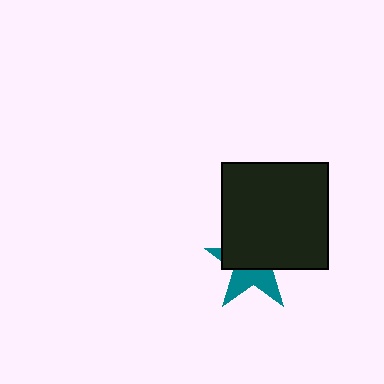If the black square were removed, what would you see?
You would see the complete teal star.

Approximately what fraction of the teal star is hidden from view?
Roughly 59% of the teal star is hidden behind the black square.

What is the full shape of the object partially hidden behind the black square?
The partially hidden object is a teal star.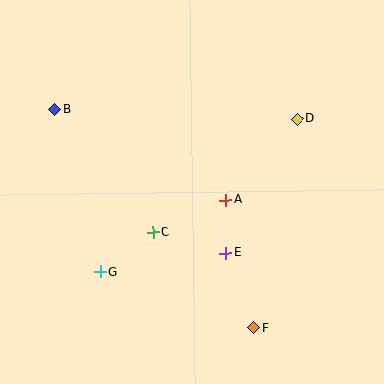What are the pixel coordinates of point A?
Point A is at (226, 200).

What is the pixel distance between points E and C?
The distance between E and C is 76 pixels.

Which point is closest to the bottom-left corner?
Point G is closest to the bottom-left corner.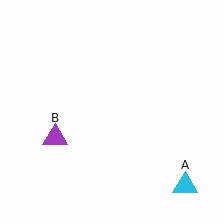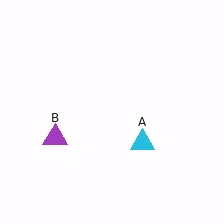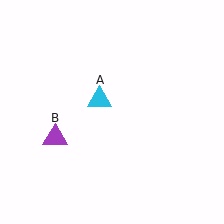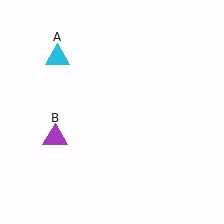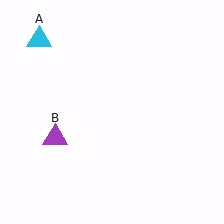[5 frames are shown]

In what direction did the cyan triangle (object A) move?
The cyan triangle (object A) moved up and to the left.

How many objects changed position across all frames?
1 object changed position: cyan triangle (object A).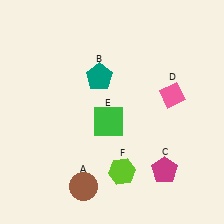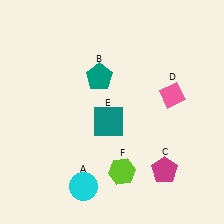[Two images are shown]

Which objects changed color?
A changed from brown to cyan. E changed from green to teal.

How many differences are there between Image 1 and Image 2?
There are 2 differences between the two images.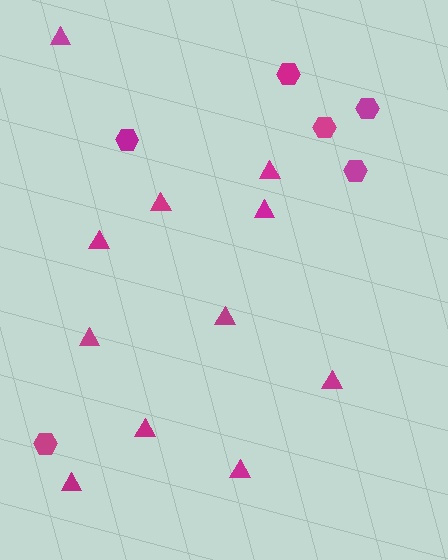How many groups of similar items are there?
There are 2 groups: one group of hexagons (6) and one group of triangles (11).